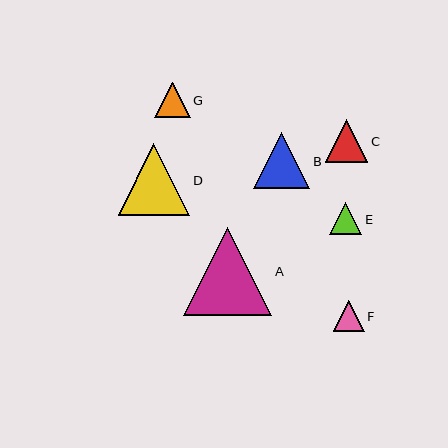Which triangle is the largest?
Triangle A is the largest with a size of approximately 88 pixels.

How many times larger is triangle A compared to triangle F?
Triangle A is approximately 2.8 times the size of triangle F.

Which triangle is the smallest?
Triangle F is the smallest with a size of approximately 31 pixels.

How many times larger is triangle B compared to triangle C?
Triangle B is approximately 1.3 times the size of triangle C.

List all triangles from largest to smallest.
From largest to smallest: A, D, B, C, G, E, F.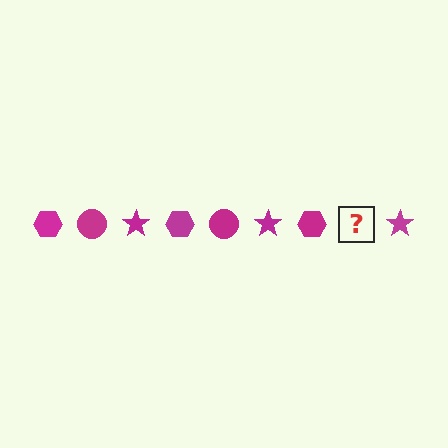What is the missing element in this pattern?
The missing element is a magenta circle.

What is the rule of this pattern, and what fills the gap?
The rule is that the pattern cycles through hexagon, circle, star shapes in magenta. The gap should be filled with a magenta circle.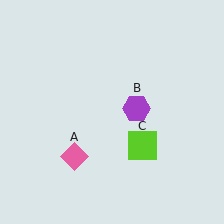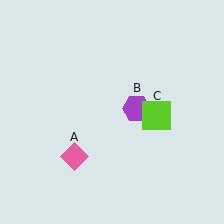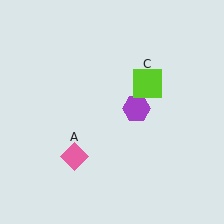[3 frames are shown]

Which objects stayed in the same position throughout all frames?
Pink diamond (object A) and purple hexagon (object B) remained stationary.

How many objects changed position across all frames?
1 object changed position: lime square (object C).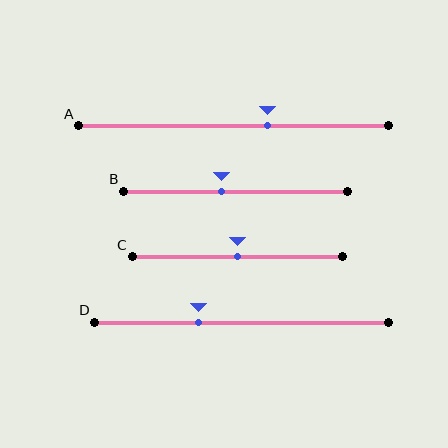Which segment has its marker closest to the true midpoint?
Segment C has its marker closest to the true midpoint.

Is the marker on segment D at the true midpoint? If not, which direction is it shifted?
No, the marker on segment D is shifted to the left by about 15% of the segment length.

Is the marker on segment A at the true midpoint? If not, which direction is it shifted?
No, the marker on segment A is shifted to the right by about 11% of the segment length.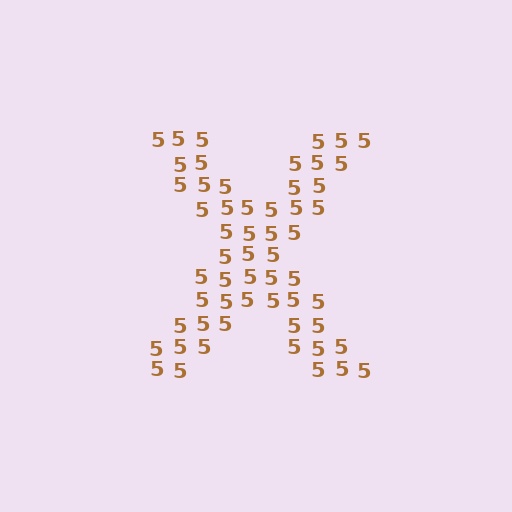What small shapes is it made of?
It is made of small digit 5's.